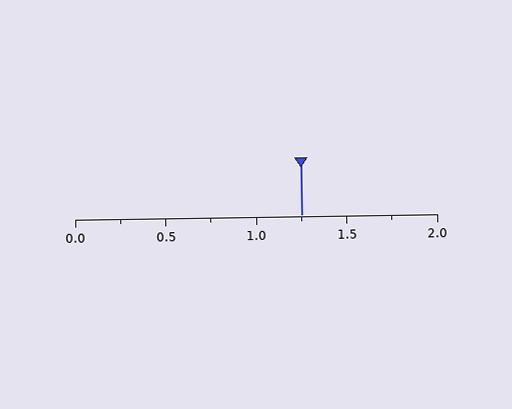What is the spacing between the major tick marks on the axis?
The major ticks are spaced 0.5 apart.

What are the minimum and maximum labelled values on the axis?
The axis runs from 0.0 to 2.0.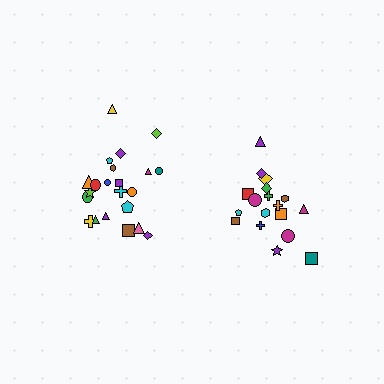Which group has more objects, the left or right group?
The left group.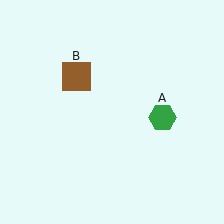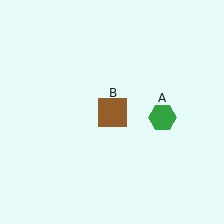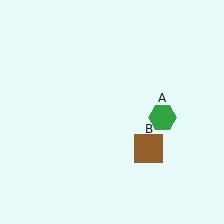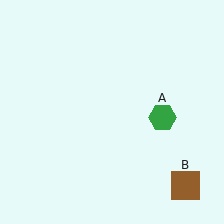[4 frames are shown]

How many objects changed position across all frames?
1 object changed position: brown square (object B).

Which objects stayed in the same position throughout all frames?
Green hexagon (object A) remained stationary.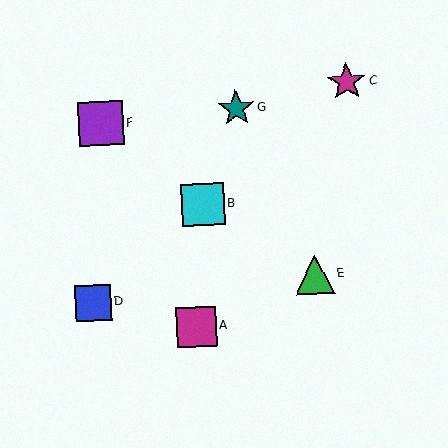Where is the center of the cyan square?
The center of the cyan square is at (203, 204).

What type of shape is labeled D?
Shape D is a blue square.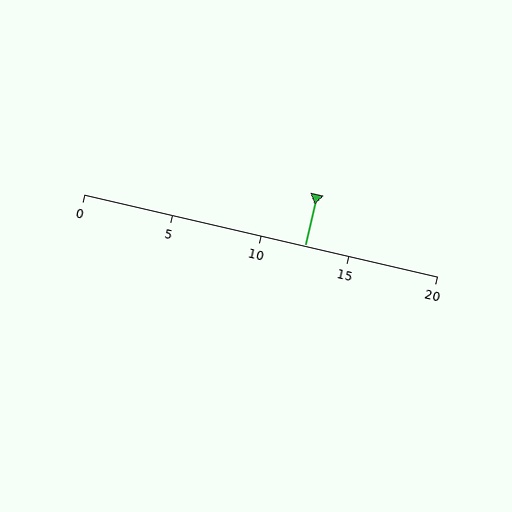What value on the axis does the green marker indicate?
The marker indicates approximately 12.5.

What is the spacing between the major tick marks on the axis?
The major ticks are spaced 5 apart.